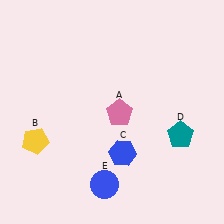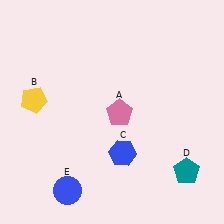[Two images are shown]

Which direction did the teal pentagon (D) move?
The teal pentagon (D) moved down.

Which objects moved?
The objects that moved are: the yellow pentagon (B), the teal pentagon (D), the blue circle (E).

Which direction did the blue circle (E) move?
The blue circle (E) moved left.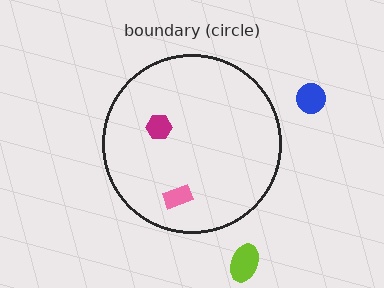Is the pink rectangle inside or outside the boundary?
Inside.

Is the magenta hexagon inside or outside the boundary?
Inside.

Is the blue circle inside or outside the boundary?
Outside.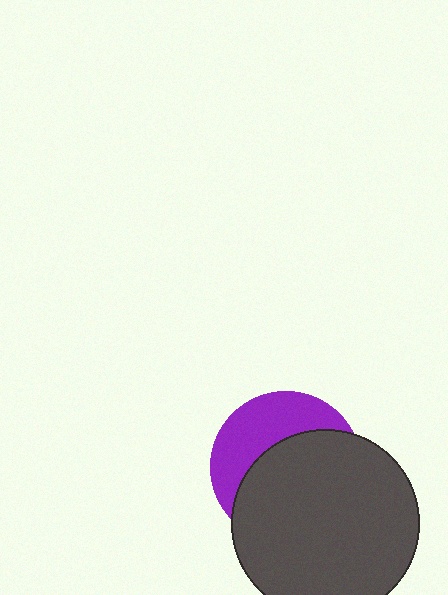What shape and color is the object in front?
The object in front is a dark gray circle.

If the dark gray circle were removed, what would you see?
You would see the complete purple circle.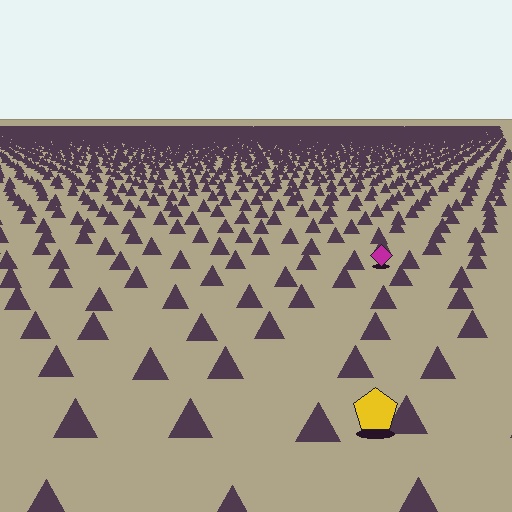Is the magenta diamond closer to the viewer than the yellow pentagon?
No. The yellow pentagon is closer — you can tell from the texture gradient: the ground texture is coarser near it.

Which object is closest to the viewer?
The yellow pentagon is closest. The texture marks near it are larger and more spread out.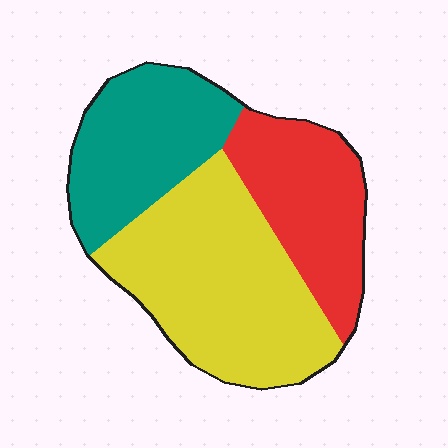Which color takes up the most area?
Yellow, at roughly 45%.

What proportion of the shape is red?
Red covers about 25% of the shape.